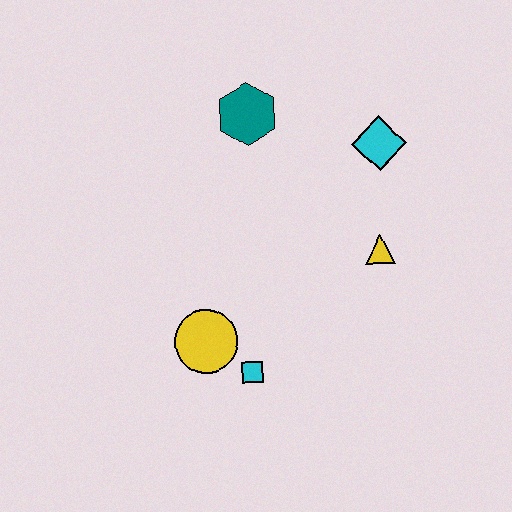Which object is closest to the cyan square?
The yellow circle is closest to the cyan square.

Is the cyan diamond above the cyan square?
Yes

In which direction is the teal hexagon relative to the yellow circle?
The teal hexagon is above the yellow circle.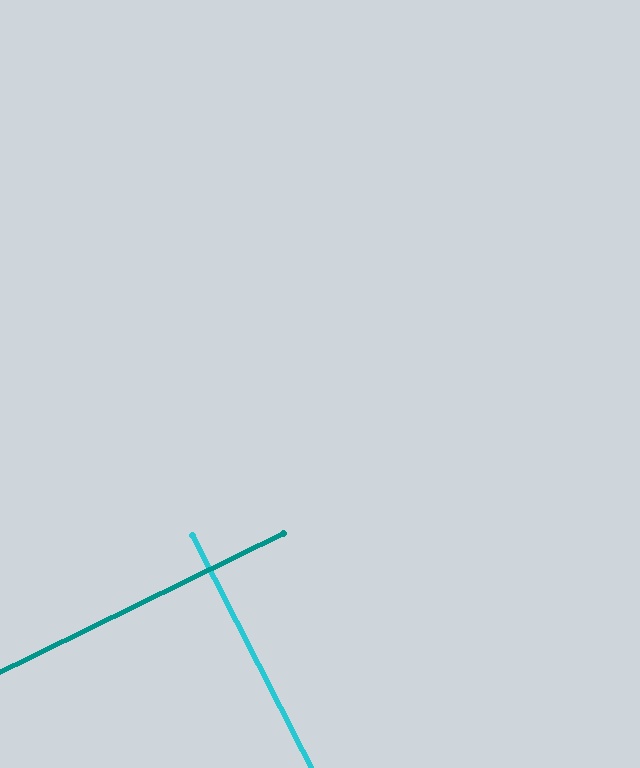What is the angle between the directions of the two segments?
Approximately 89 degrees.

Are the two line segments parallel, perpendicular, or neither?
Perpendicular — they meet at approximately 89°.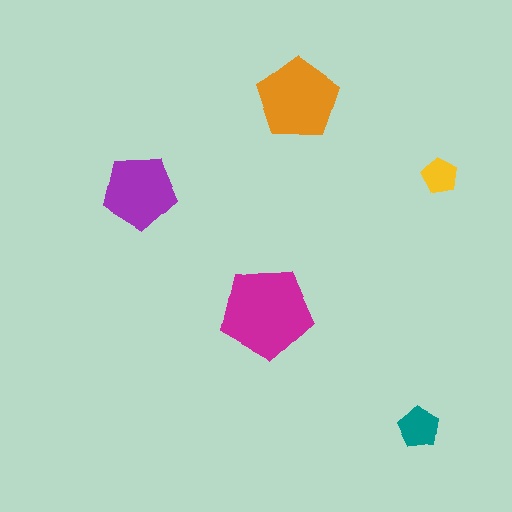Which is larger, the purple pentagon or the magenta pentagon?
The magenta one.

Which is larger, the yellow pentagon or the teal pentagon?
The teal one.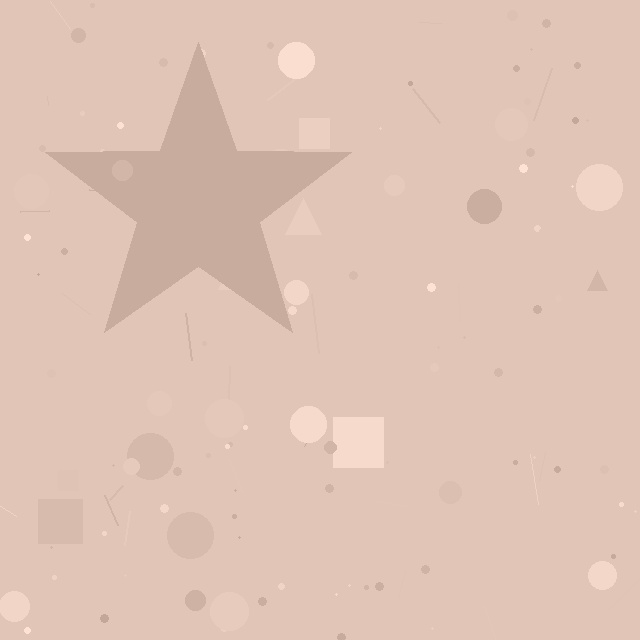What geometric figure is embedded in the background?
A star is embedded in the background.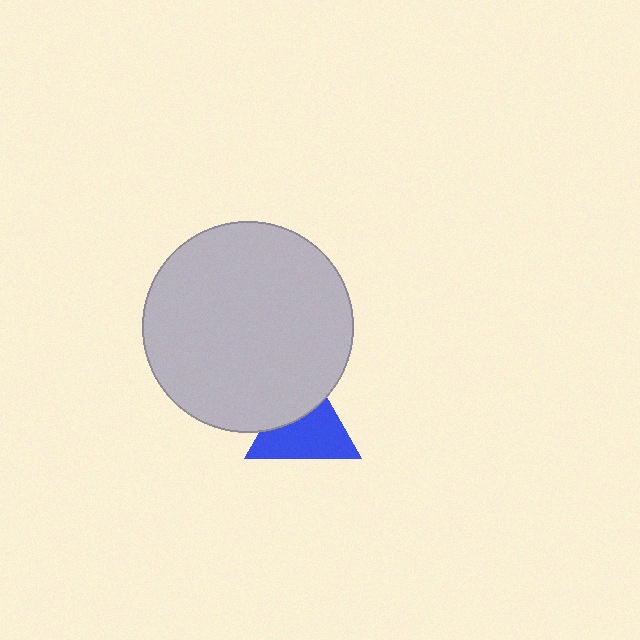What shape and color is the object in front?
The object in front is a light gray circle.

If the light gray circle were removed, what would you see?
You would see the complete blue triangle.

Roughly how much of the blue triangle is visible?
About half of it is visible (roughly 65%).